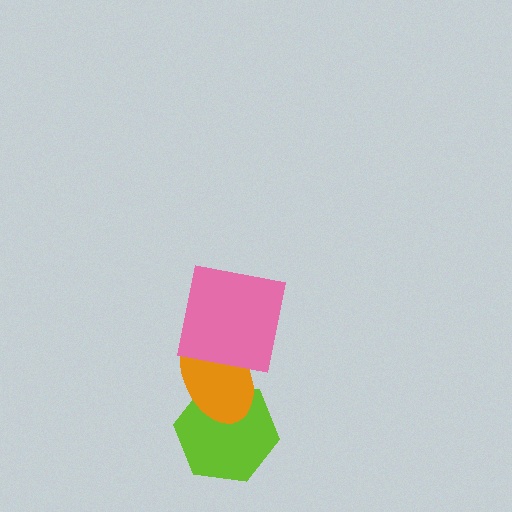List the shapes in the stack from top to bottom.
From top to bottom: the pink square, the orange ellipse, the lime hexagon.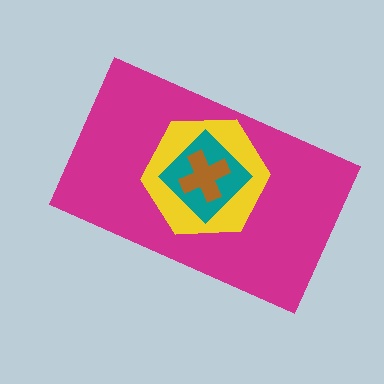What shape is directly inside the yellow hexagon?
The teal diamond.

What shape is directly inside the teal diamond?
The brown cross.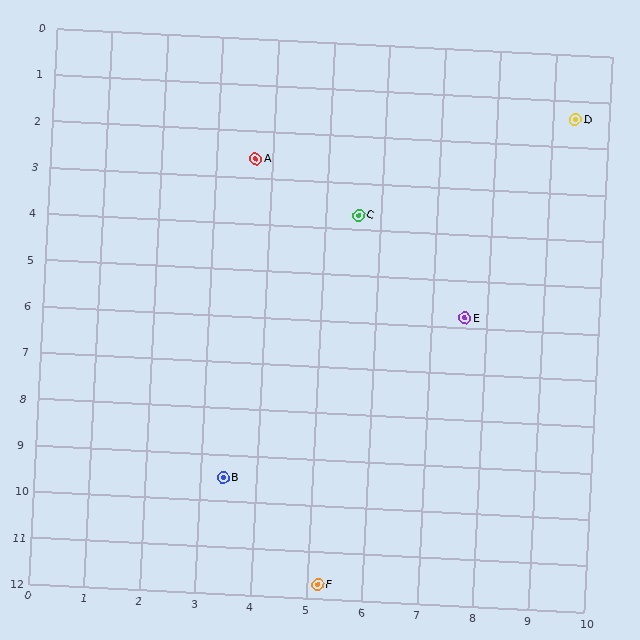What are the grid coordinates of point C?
Point C is at approximately (5.6, 3.7).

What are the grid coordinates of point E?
Point E is at approximately (7.6, 5.8).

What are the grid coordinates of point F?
Point F is at approximately (5.2, 11.7).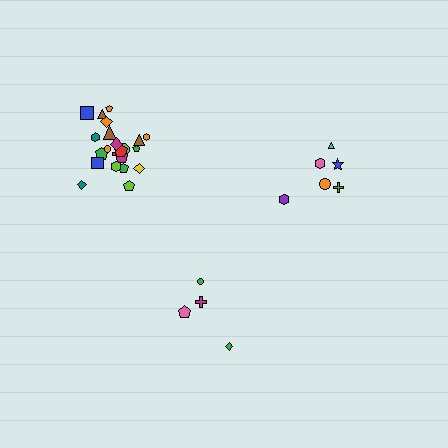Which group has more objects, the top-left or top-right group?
The top-left group.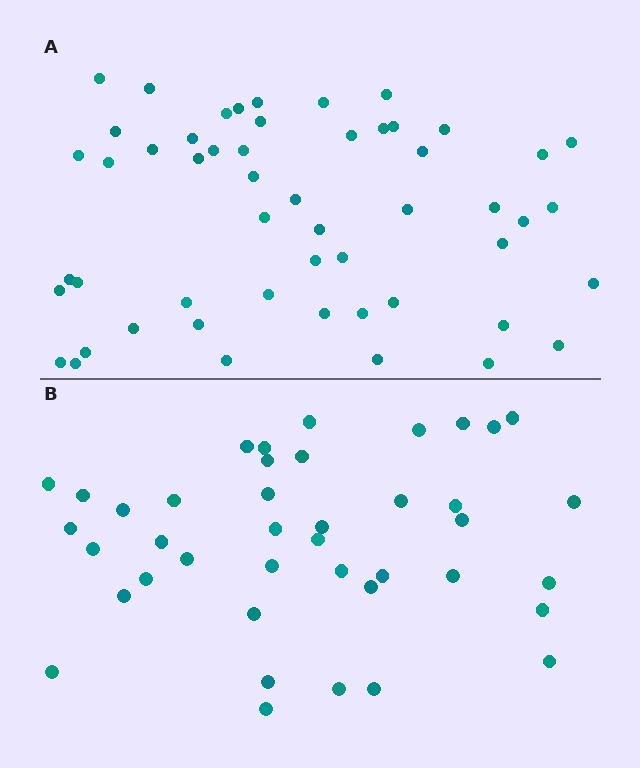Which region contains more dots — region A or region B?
Region A (the top region) has more dots.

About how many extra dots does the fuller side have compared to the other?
Region A has roughly 12 or so more dots than region B.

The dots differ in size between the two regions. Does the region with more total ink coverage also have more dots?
No. Region B has more total ink coverage because its dots are larger, but region A actually contains more individual dots. Total area can be misleading — the number of items is what matters here.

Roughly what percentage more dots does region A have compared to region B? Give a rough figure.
About 30% more.